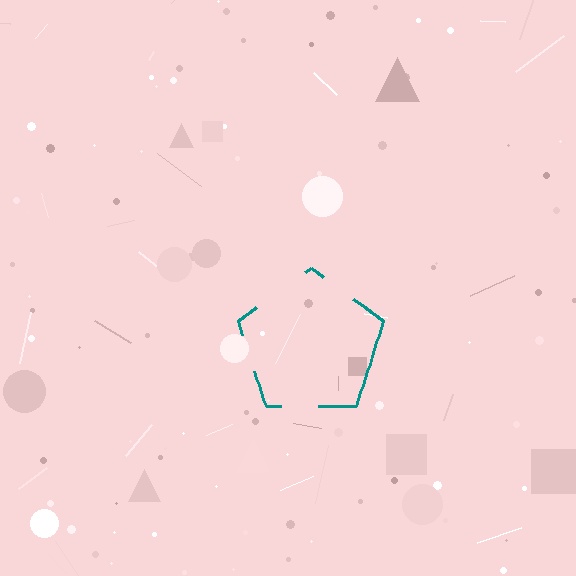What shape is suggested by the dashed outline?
The dashed outline suggests a pentagon.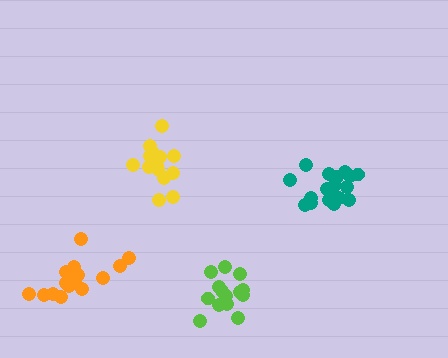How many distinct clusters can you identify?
There are 4 distinct clusters.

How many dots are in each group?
Group 1: 16 dots, Group 2: 18 dots, Group 3: 17 dots, Group 4: 14 dots (65 total).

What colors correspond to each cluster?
The clusters are colored: yellow, teal, orange, lime.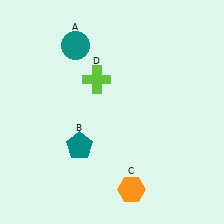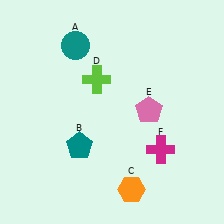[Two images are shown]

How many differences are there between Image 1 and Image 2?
There are 2 differences between the two images.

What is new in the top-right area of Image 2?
A pink pentagon (E) was added in the top-right area of Image 2.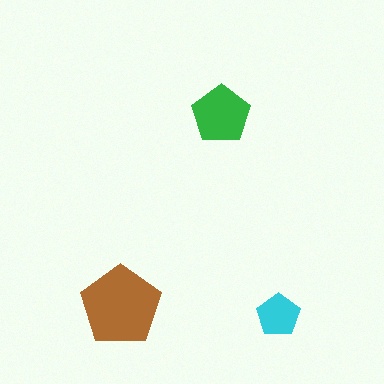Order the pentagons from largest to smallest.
the brown one, the green one, the cyan one.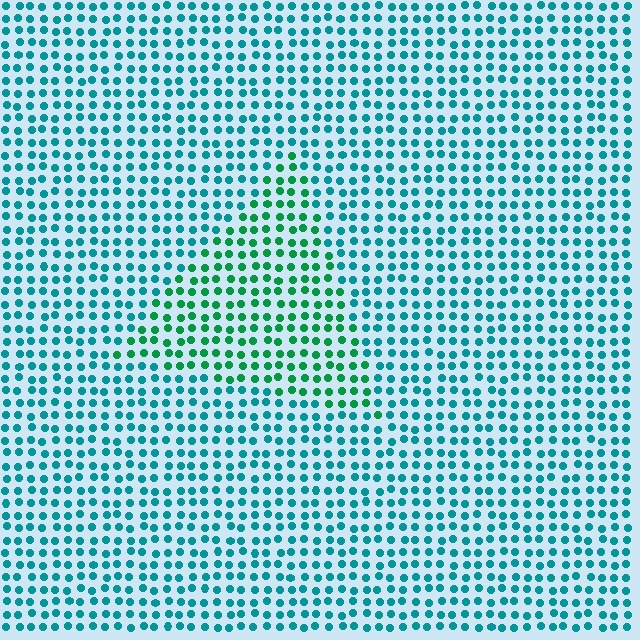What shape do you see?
I see a triangle.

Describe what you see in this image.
The image is filled with small teal elements in a uniform arrangement. A triangle-shaped region is visible where the elements are tinted to a slightly different hue, forming a subtle color boundary.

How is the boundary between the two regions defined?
The boundary is defined purely by a slight shift in hue (about 36 degrees). Spacing, size, and orientation are identical on both sides.